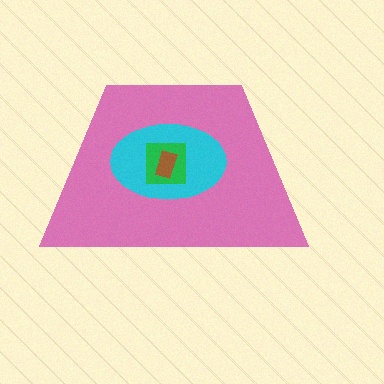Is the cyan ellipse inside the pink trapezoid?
Yes.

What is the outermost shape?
The pink trapezoid.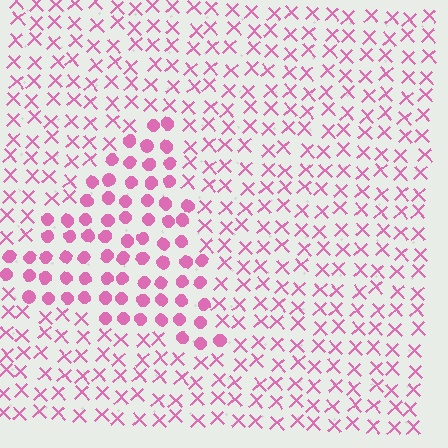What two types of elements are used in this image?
The image uses circles inside the triangle region and X marks outside it.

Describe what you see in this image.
The image is filled with small pink elements arranged in a uniform grid. A triangle-shaped region contains circles, while the surrounding area contains X marks. The boundary is defined purely by the change in element shape.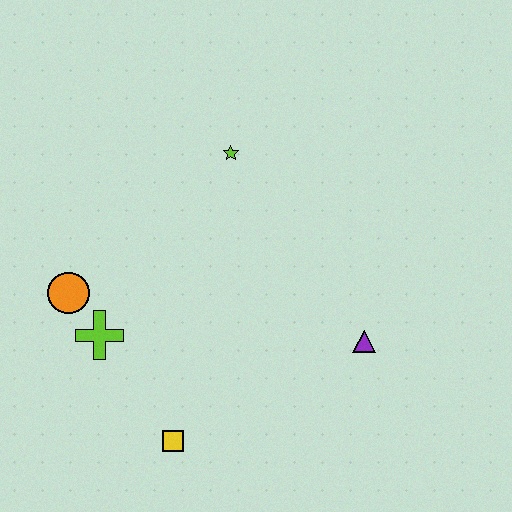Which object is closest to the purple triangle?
The yellow square is closest to the purple triangle.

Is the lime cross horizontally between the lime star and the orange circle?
Yes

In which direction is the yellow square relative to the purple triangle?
The yellow square is to the left of the purple triangle.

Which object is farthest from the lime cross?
The purple triangle is farthest from the lime cross.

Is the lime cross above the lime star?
No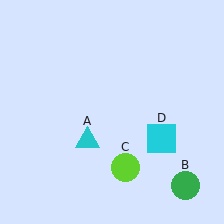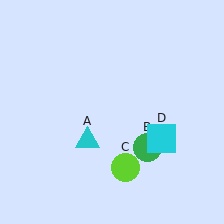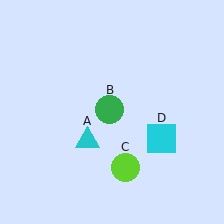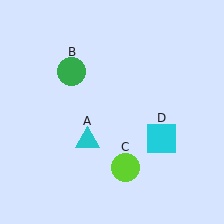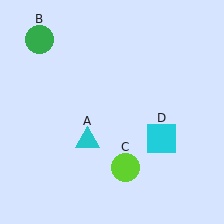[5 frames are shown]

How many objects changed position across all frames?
1 object changed position: green circle (object B).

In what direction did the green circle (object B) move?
The green circle (object B) moved up and to the left.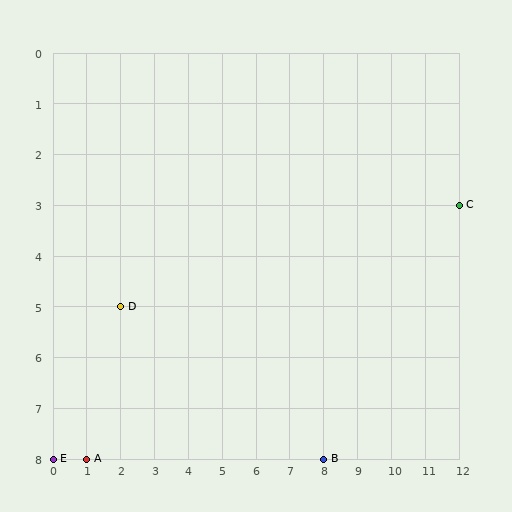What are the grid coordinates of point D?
Point D is at grid coordinates (2, 5).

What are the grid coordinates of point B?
Point B is at grid coordinates (8, 8).